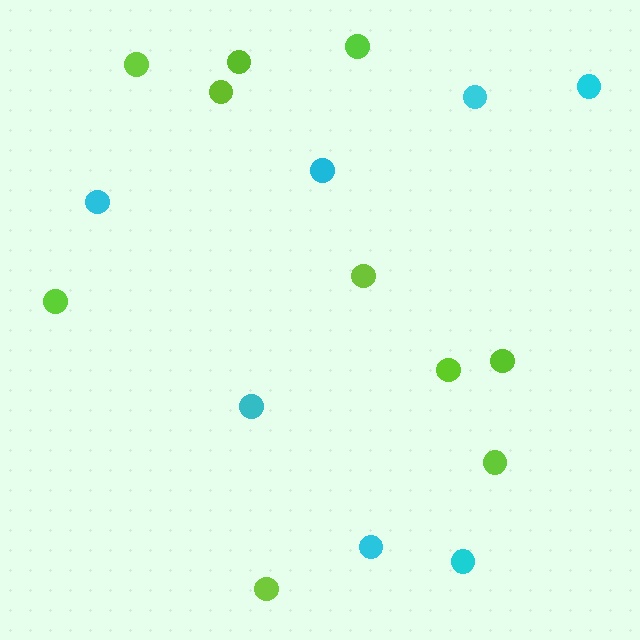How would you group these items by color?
There are 2 groups: one group of cyan circles (7) and one group of lime circles (10).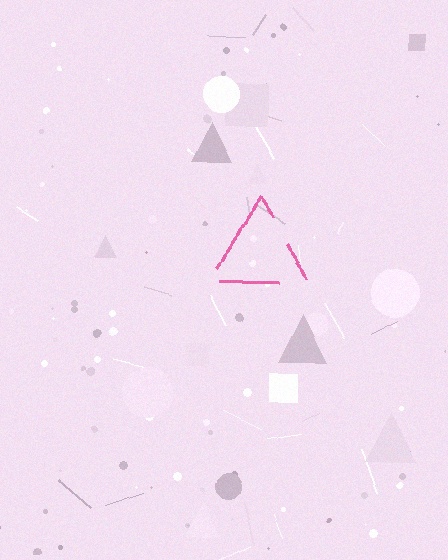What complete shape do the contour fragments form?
The contour fragments form a triangle.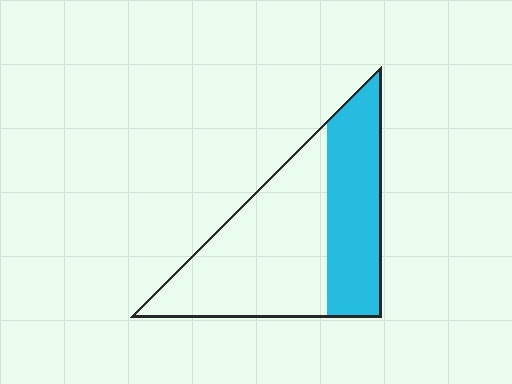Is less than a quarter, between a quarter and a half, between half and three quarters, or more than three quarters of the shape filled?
Between a quarter and a half.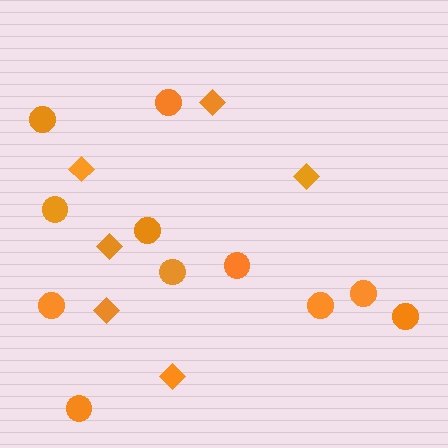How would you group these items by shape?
There are 2 groups: one group of diamonds (6) and one group of circles (11).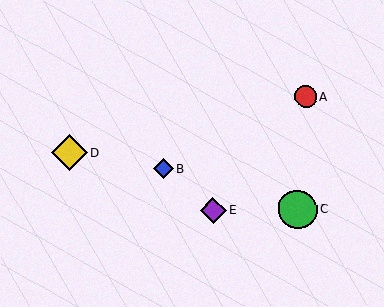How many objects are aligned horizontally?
2 objects (C, E) are aligned horizontally.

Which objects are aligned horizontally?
Objects C, E are aligned horizontally.